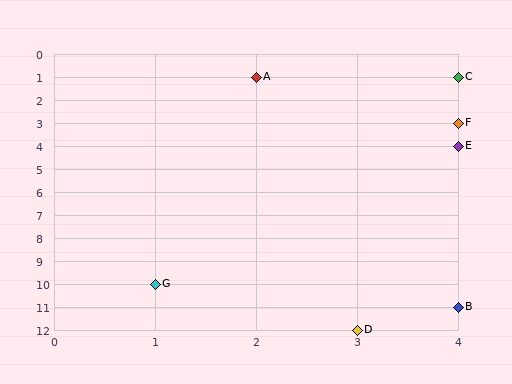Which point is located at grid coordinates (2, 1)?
Point A is at (2, 1).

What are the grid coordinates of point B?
Point B is at grid coordinates (4, 11).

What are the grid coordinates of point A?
Point A is at grid coordinates (2, 1).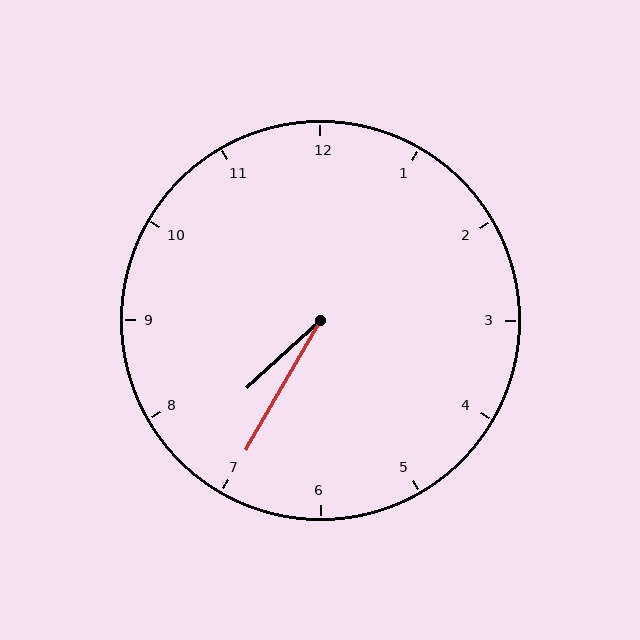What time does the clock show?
7:35.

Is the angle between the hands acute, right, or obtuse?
It is acute.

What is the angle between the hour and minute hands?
Approximately 18 degrees.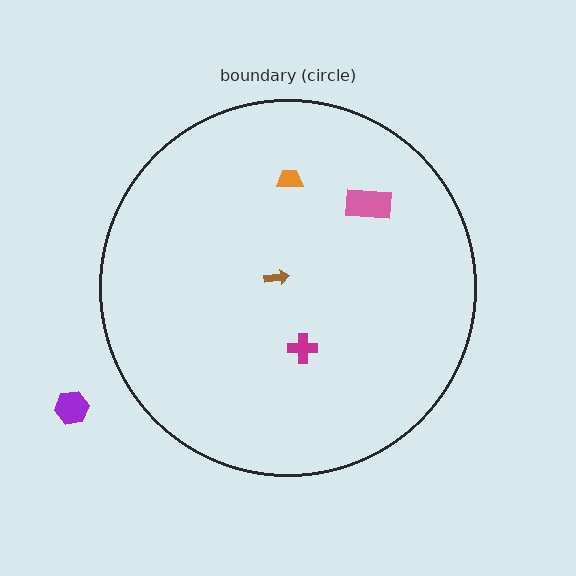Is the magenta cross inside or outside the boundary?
Inside.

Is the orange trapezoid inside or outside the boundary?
Inside.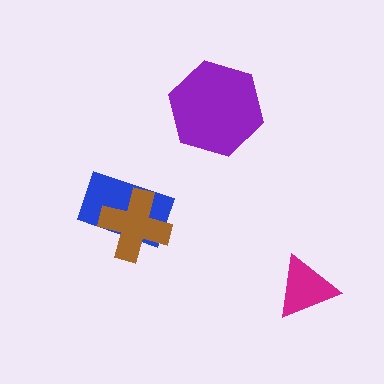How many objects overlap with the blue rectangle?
1 object overlaps with the blue rectangle.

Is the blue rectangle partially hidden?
Yes, it is partially covered by another shape.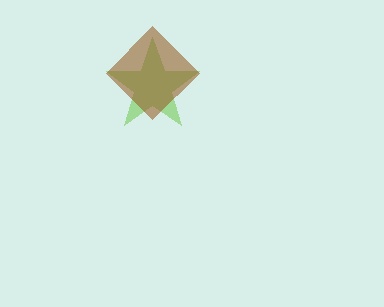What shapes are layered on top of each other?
The layered shapes are: a lime star, a brown diamond.